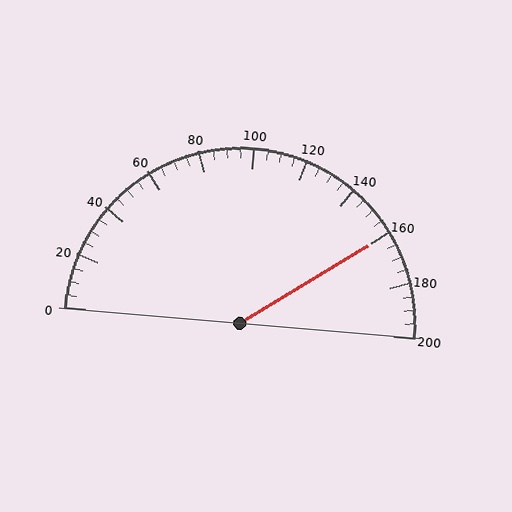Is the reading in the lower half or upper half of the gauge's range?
The reading is in the upper half of the range (0 to 200).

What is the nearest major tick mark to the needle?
The nearest major tick mark is 160.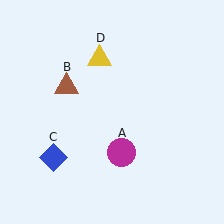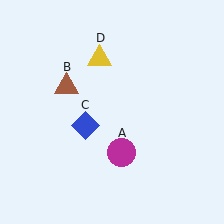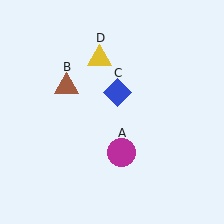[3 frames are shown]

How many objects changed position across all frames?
1 object changed position: blue diamond (object C).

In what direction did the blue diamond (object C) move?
The blue diamond (object C) moved up and to the right.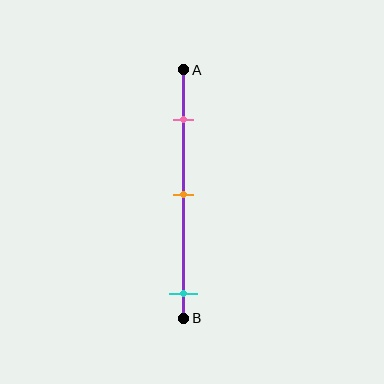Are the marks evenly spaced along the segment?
No, the marks are not evenly spaced.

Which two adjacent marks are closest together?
The pink and orange marks are the closest adjacent pair.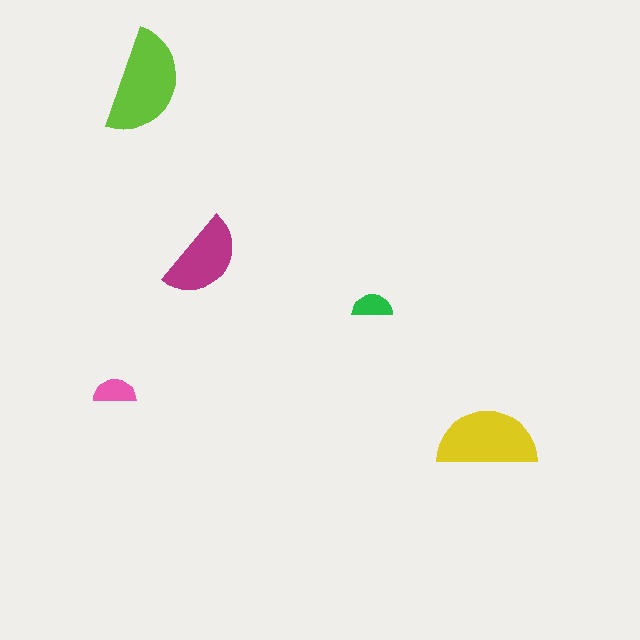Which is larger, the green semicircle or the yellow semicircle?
The yellow one.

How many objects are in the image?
There are 5 objects in the image.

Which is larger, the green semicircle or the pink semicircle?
The pink one.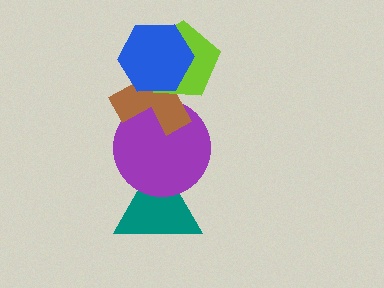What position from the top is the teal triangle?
The teal triangle is 5th from the top.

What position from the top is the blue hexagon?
The blue hexagon is 1st from the top.